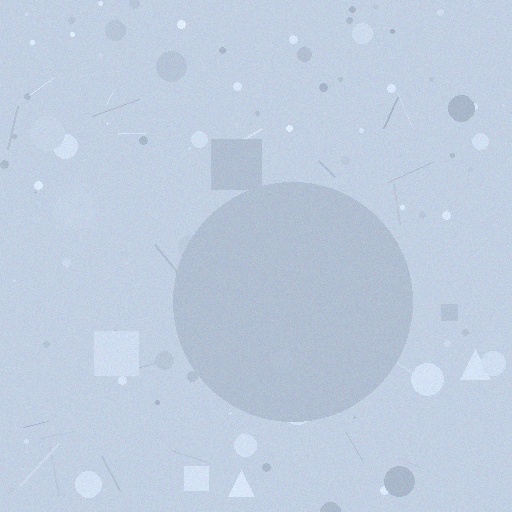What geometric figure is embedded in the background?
A circle is embedded in the background.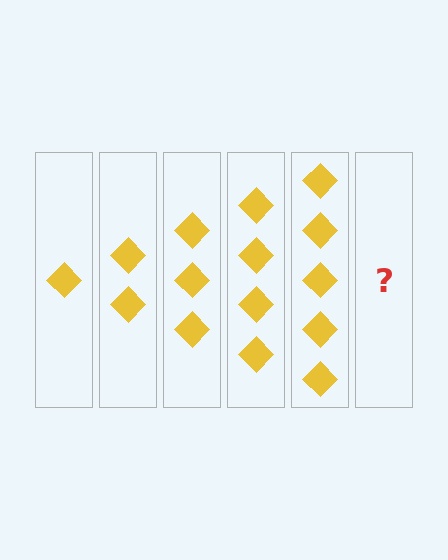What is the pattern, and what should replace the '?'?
The pattern is that each step adds one more diamond. The '?' should be 6 diamonds.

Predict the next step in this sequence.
The next step is 6 diamonds.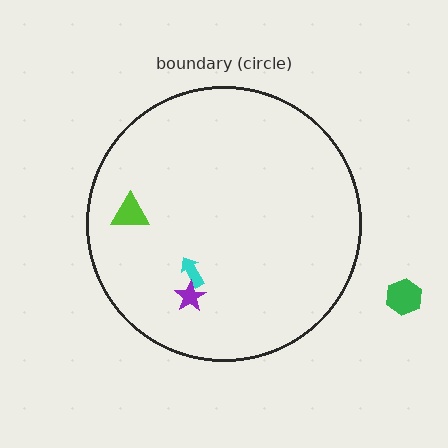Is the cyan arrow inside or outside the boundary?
Inside.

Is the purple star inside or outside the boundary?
Inside.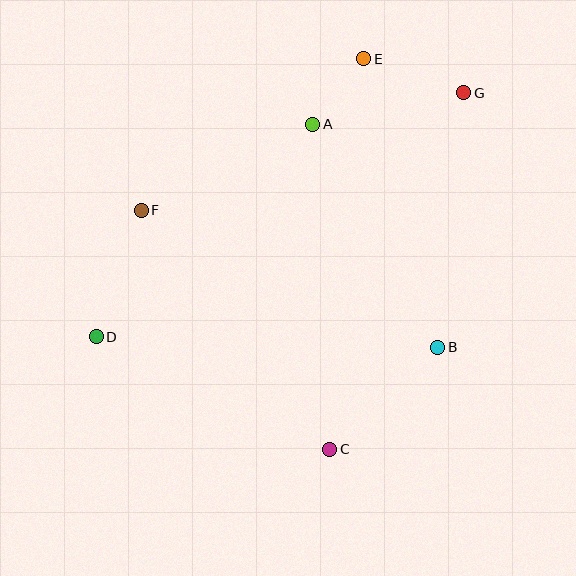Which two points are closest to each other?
Points A and E are closest to each other.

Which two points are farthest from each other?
Points D and G are farthest from each other.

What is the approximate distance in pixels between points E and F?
The distance between E and F is approximately 269 pixels.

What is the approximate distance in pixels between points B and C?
The distance between B and C is approximately 149 pixels.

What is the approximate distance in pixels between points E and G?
The distance between E and G is approximately 105 pixels.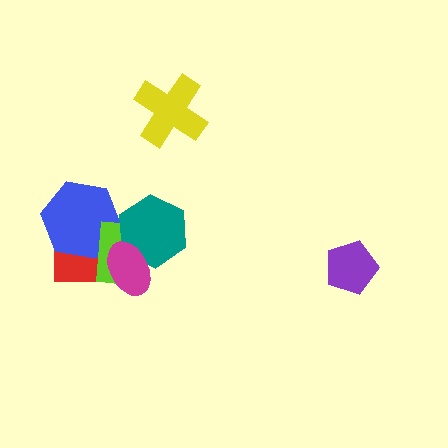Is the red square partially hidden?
Yes, it is partially covered by another shape.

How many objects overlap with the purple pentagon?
0 objects overlap with the purple pentagon.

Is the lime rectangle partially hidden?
Yes, it is partially covered by another shape.